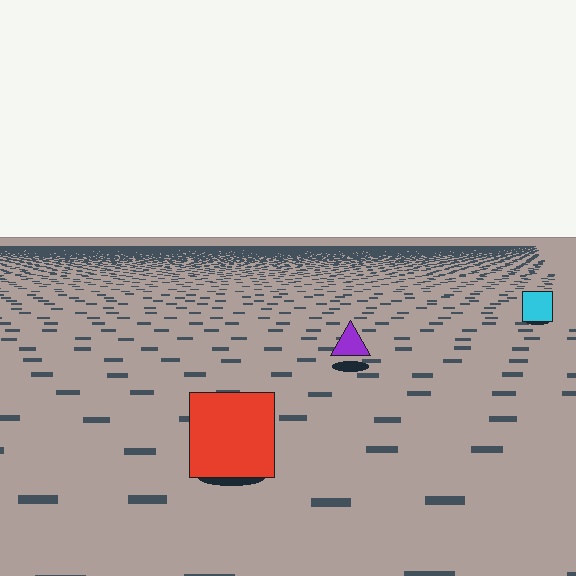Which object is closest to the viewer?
The red square is closest. The texture marks near it are larger and more spread out.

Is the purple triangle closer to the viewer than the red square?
No. The red square is closer — you can tell from the texture gradient: the ground texture is coarser near it.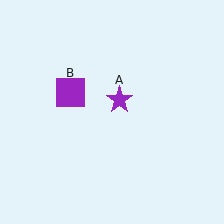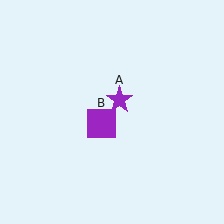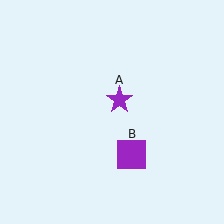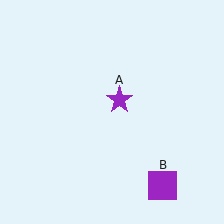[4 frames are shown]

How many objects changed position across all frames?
1 object changed position: purple square (object B).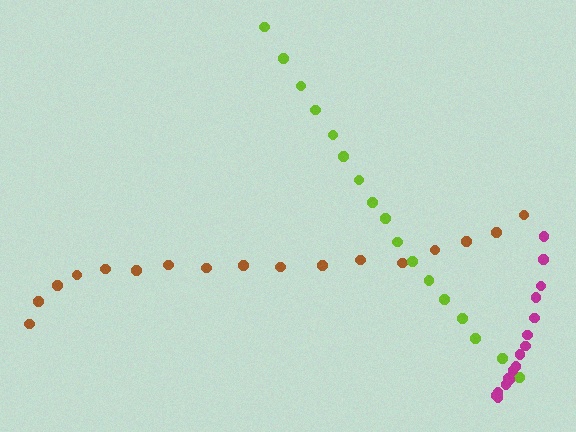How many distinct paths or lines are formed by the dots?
There are 3 distinct paths.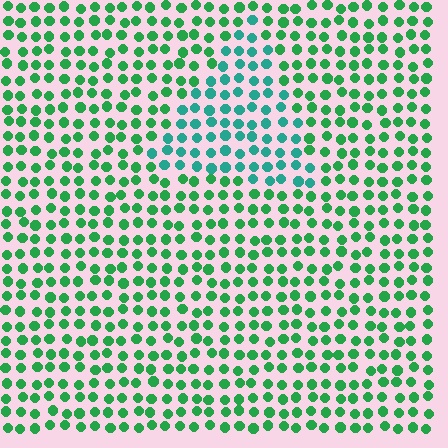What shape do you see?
I see a triangle.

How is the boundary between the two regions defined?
The boundary is defined purely by a slight shift in hue (about 33 degrees). Spacing, size, and orientation are identical on both sides.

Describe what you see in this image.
The image is filled with small green elements in a uniform arrangement. A triangle-shaped region is visible where the elements are tinted to a slightly different hue, forming a subtle color boundary.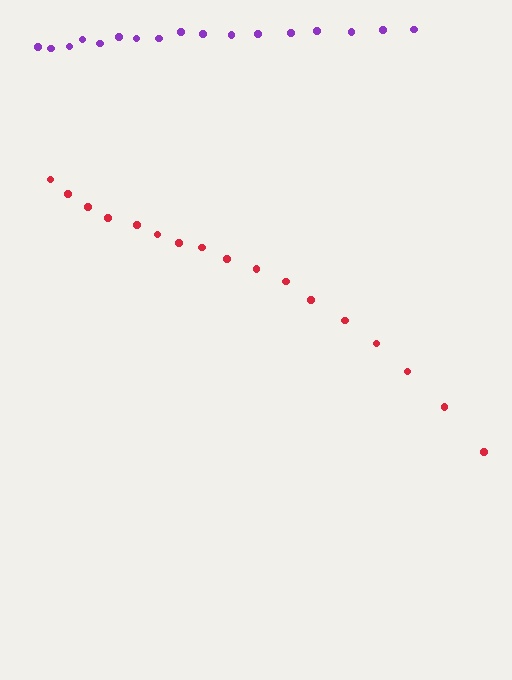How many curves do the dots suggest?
There are 2 distinct paths.